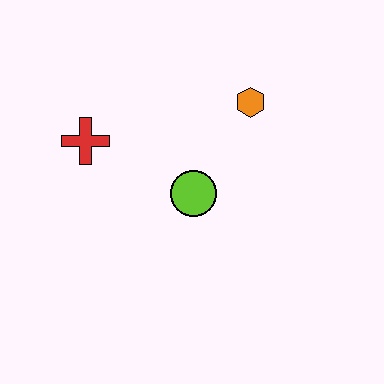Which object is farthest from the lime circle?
The red cross is farthest from the lime circle.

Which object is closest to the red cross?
The lime circle is closest to the red cross.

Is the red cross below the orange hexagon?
Yes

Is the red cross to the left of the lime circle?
Yes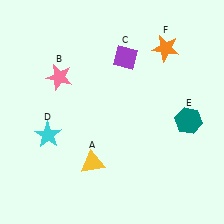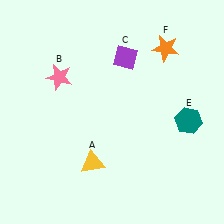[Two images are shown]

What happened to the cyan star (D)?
The cyan star (D) was removed in Image 2. It was in the bottom-left area of Image 1.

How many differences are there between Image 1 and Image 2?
There is 1 difference between the two images.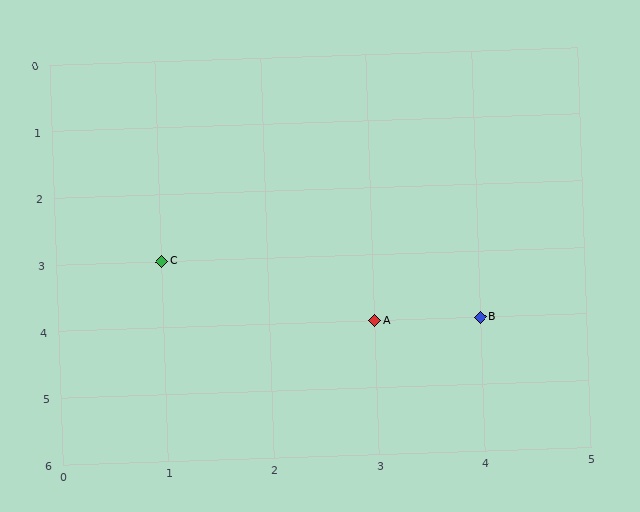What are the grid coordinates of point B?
Point B is at grid coordinates (4, 4).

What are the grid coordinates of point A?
Point A is at grid coordinates (3, 4).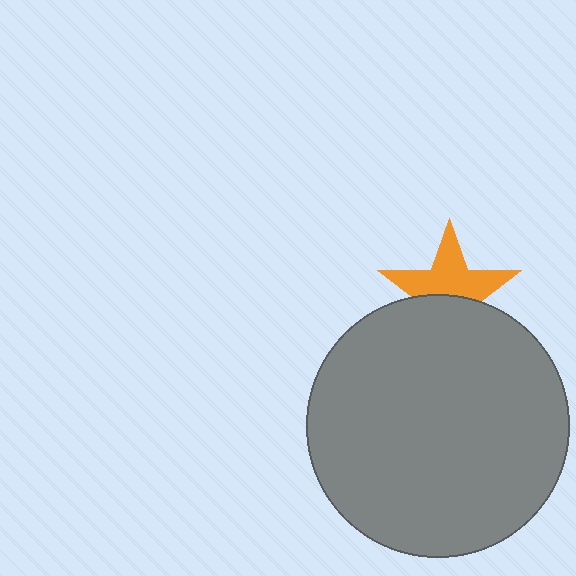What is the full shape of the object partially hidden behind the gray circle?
The partially hidden object is an orange star.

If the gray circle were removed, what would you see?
You would see the complete orange star.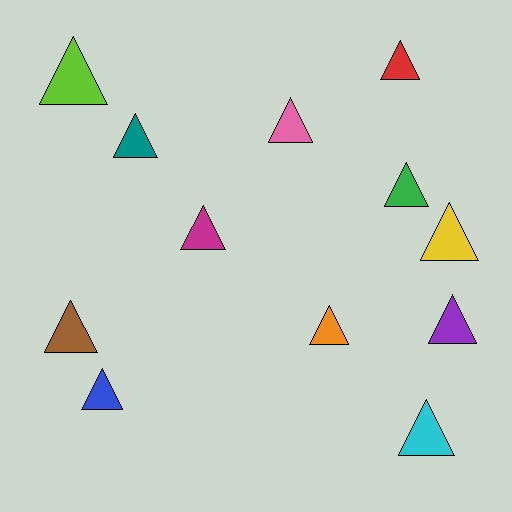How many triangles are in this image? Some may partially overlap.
There are 12 triangles.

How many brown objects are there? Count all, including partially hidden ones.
There is 1 brown object.